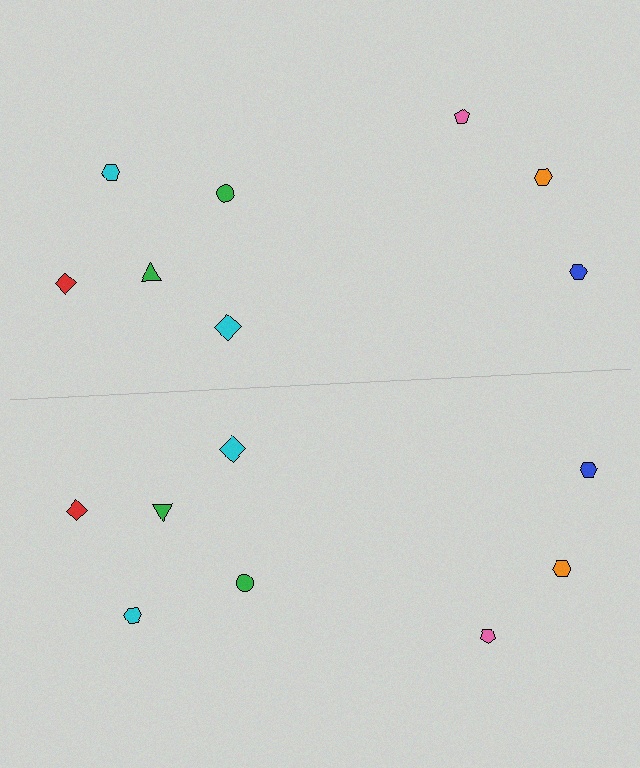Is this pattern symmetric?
Yes, this pattern has bilateral (reflection) symmetry.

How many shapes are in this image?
There are 16 shapes in this image.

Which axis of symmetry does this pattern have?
The pattern has a horizontal axis of symmetry running through the center of the image.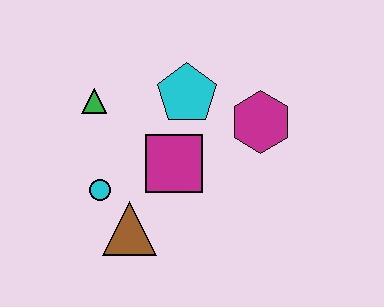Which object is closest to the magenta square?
The cyan pentagon is closest to the magenta square.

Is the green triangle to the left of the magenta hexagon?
Yes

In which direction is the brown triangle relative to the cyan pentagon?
The brown triangle is below the cyan pentagon.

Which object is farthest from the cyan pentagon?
The brown triangle is farthest from the cyan pentagon.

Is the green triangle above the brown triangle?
Yes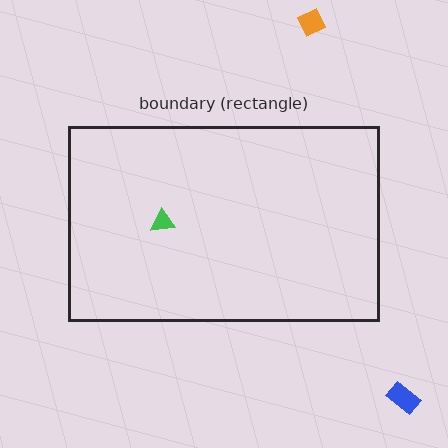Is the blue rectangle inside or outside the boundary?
Outside.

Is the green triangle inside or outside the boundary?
Inside.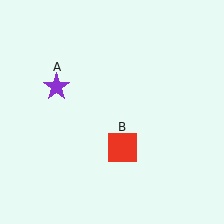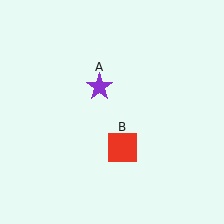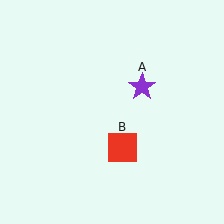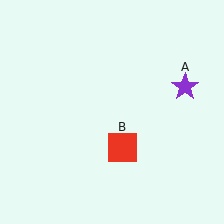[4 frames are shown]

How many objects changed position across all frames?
1 object changed position: purple star (object A).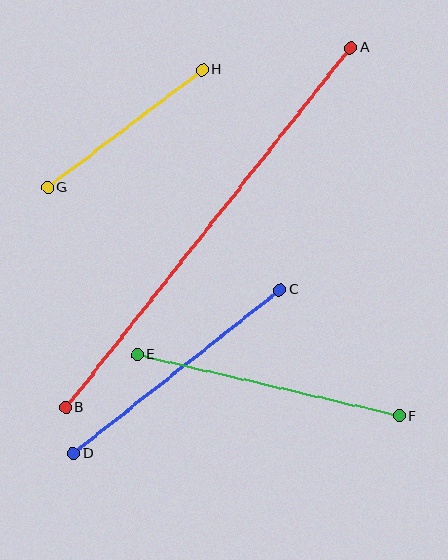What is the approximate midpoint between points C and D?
The midpoint is at approximately (177, 371) pixels.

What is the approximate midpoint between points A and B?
The midpoint is at approximately (208, 228) pixels.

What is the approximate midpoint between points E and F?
The midpoint is at approximately (268, 385) pixels.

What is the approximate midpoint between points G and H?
The midpoint is at approximately (125, 128) pixels.